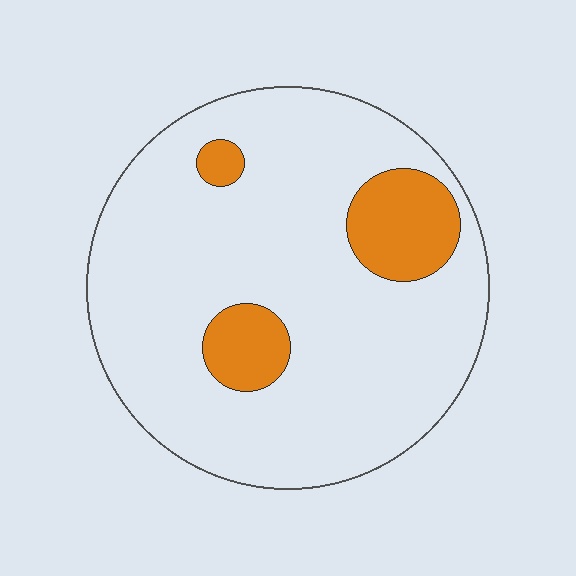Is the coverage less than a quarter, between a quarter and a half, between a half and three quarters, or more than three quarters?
Less than a quarter.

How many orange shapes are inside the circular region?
3.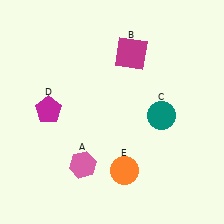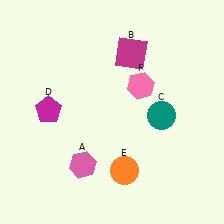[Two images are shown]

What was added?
A pink hexagon (F) was added in Image 2.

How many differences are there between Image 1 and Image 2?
There is 1 difference between the two images.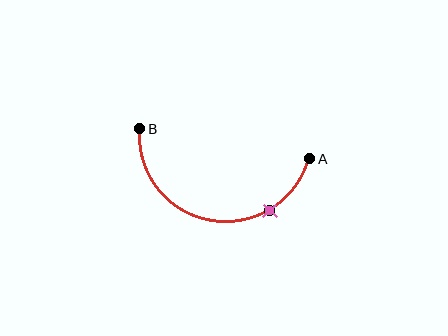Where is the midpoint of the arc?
The arc midpoint is the point on the curve farthest from the straight line joining A and B. It sits below that line.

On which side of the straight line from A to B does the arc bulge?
The arc bulges below the straight line connecting A and B.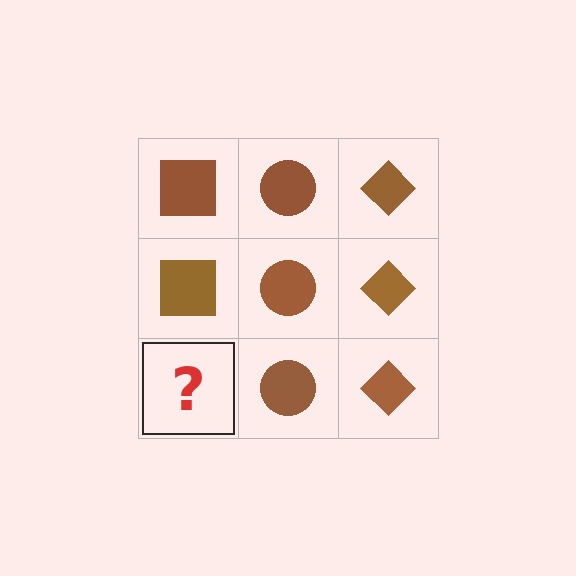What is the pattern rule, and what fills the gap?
The rule is that each column has a consistent shape. The gap should be filled with a brown square.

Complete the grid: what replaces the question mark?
The question mark should be replaced with a brown square.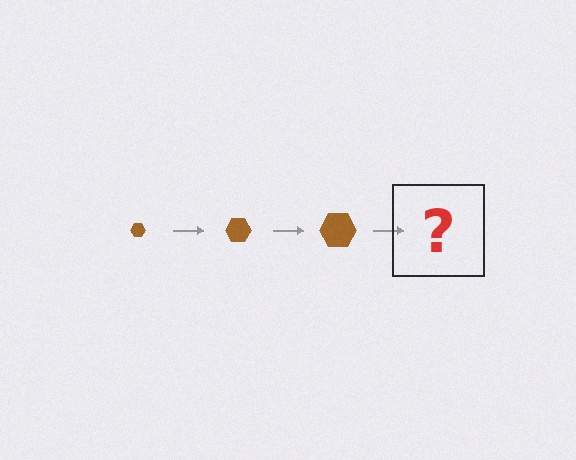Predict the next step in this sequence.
The next step is a brown hexagon, larger than the previous one.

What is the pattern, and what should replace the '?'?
The pattern is that the hexagon gets progressively larger each step. The '?' should be a brown hexagon, larger than the previous one.